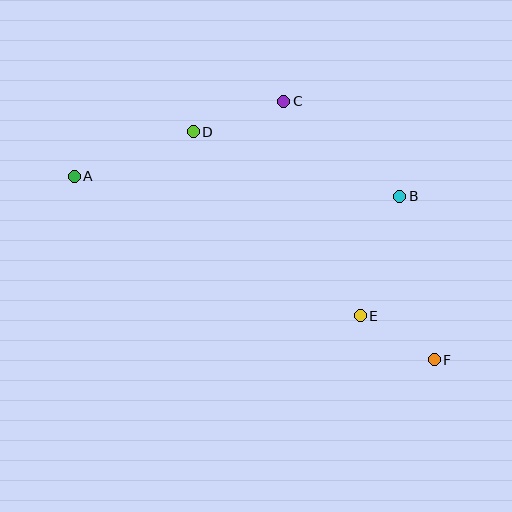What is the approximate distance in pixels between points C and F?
The distance between C and F is approximately 299 pixels.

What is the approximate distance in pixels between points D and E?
The distance between D and E is approximately 248 pixels.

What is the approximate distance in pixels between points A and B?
The distance between A and B is approximately 326 pixels.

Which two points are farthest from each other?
Points A and F are farthest from each other.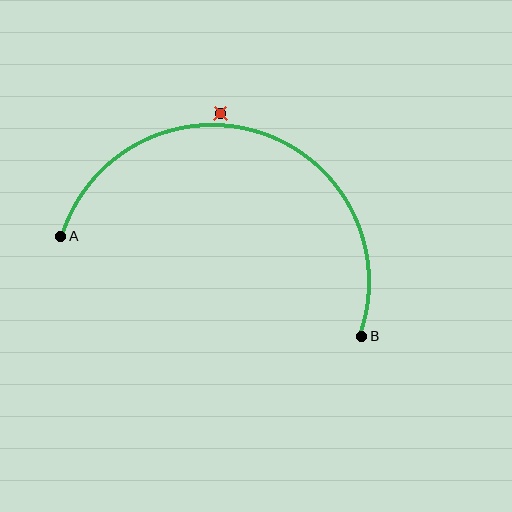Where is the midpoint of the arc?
The arc midpoint is the point on the curve farthest from the straight line joining A and B. It sits above that line.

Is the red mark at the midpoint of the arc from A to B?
No — the red mark does not lie on the arc at all. It sits slightly outside the curve.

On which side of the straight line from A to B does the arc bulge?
The arc bulges above the straight line connecting A and B.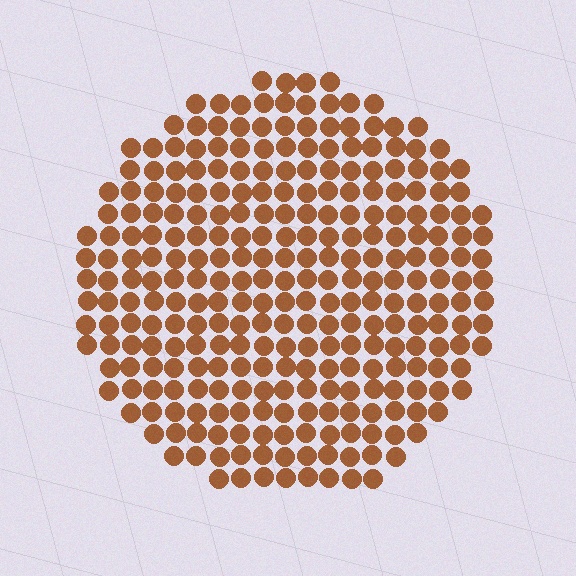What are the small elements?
The small elements are circles.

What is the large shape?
The large shape is a circle.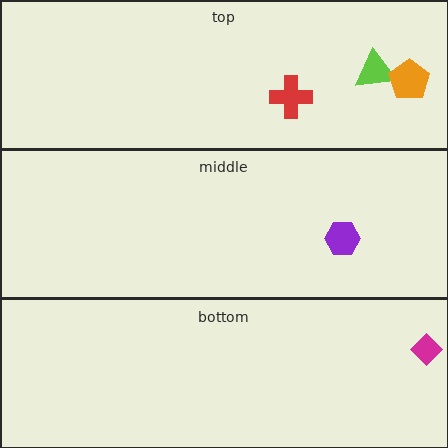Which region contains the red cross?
The top region.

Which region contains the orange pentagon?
The top region.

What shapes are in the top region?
The lime triangle, the red cross, the orange pentagon.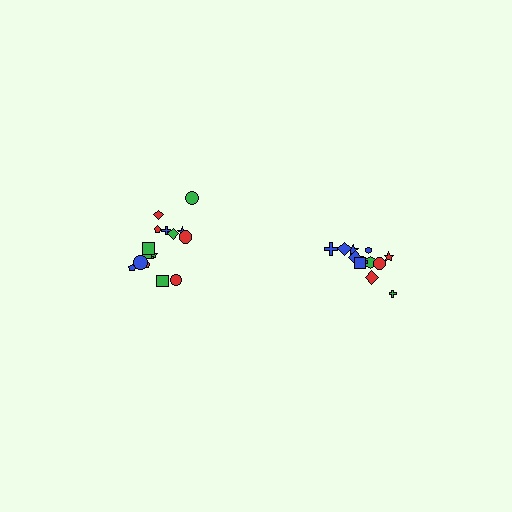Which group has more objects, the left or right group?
The left group.